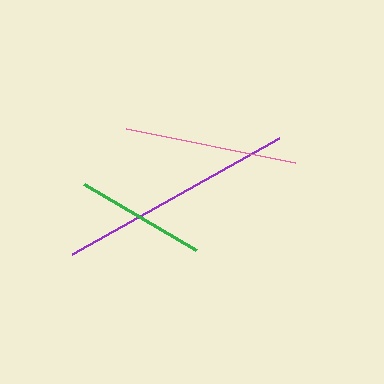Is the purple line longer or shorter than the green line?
The purple line is longer than the green line.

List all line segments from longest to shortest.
From longest to shortest: purple, pink, green.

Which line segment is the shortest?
The green line is the shortest at approximately 130 pixels.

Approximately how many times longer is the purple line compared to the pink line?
The purple line is approximately 1.4 times the length of the pink line.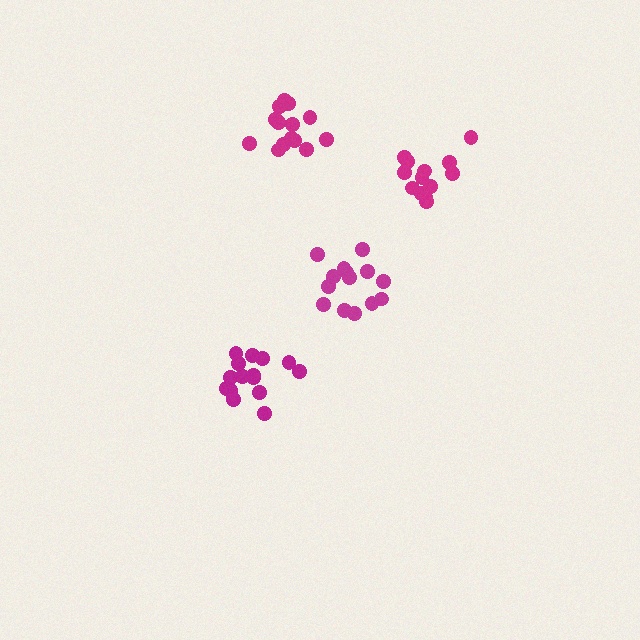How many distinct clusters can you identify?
There are 4 distinct clusters.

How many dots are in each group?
Group 1: 15 dots, Group 2: 14 dots, Group 3: 14 dots, Group 4: 14 dots (57 total).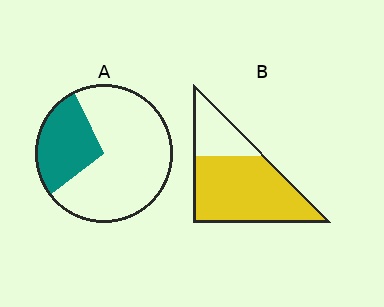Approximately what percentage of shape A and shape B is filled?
A is approximately 30% and B is approximately 75%.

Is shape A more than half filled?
No.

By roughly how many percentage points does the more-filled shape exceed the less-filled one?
By roughly 45 percentage points (B over A).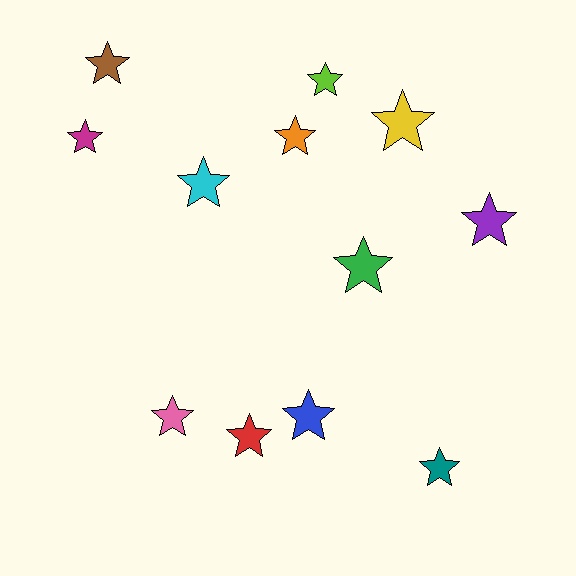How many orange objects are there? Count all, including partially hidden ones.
There is 1 orange object.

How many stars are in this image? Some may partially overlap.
There are 12 stars.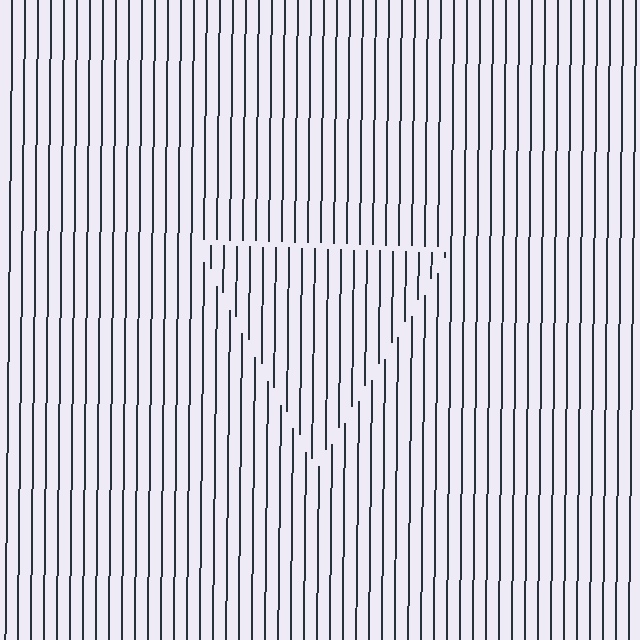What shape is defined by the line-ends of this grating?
An illusory triangle. The interior of the shape contains the same grating, shifted by half a period — the contour is defined by the phase discontinuity where line-ends from the inner and outer gratings abut.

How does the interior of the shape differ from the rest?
The interior of the shape contains the same grating, shifted by half a period — the contour is defined by the phase discontinuity where line-ends from the inner and outer gratings abut.